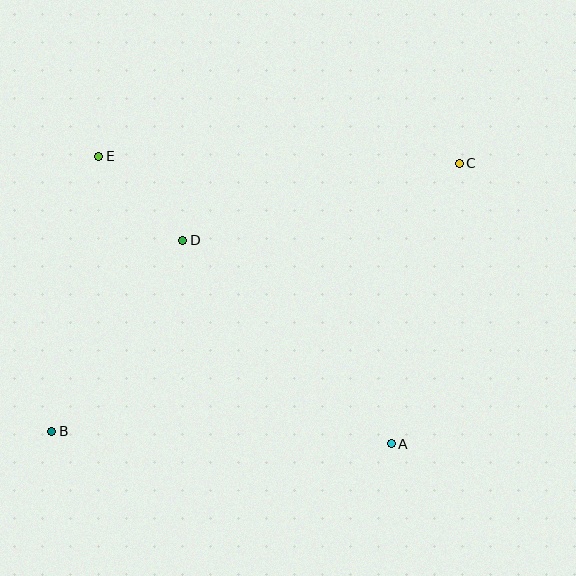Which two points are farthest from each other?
Points B and C are farthest from each other.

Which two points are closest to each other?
Points D and E are closest to each other.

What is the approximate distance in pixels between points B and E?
The distance between B and E is approximately 279 pixels.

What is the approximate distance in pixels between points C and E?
The distance between C and E is approximately 360 pixels.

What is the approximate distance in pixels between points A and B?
The distance between A and B is approximately 340 pixels.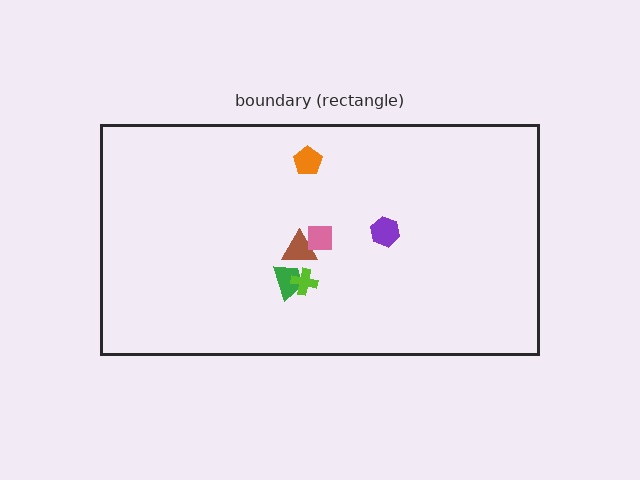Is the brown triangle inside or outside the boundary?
Inside.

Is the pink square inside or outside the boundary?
Inside.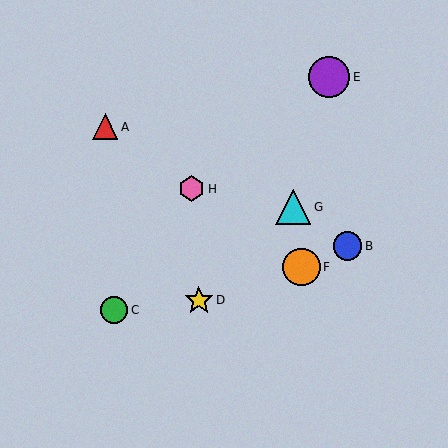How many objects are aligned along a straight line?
3 objects (A, F, H) are aligned along a straight line.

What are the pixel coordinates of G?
Object G is at (293, 207).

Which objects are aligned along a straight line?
Objects A, F, H are aligned along a straight line.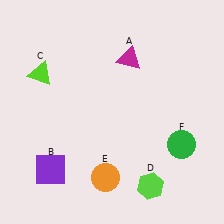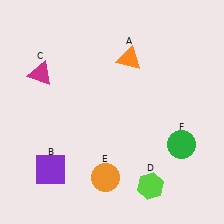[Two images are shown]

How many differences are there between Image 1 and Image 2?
There are 2 differences between the two images.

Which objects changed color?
A changed from magenta to orange. C changed from lime to magenta.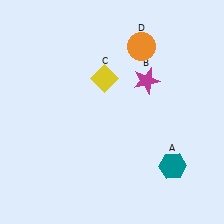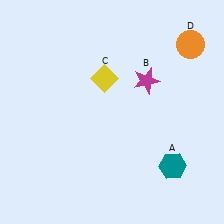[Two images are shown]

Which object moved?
The orange circle (D) moved right.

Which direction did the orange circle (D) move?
The orange circle (D) moved right.